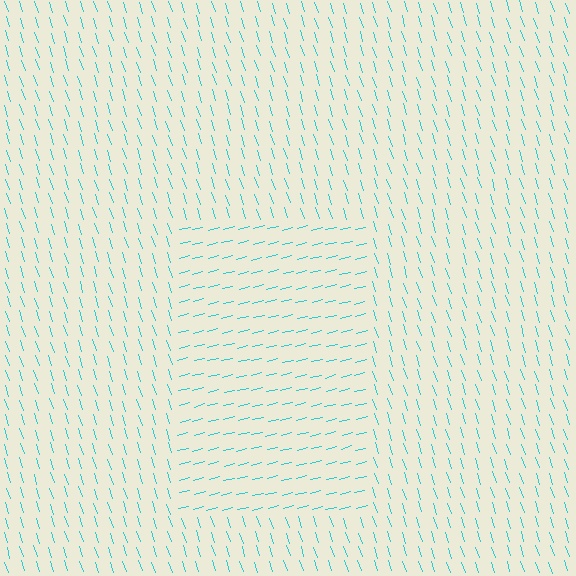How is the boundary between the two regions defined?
The boundary is defined purely by a change in line orientation (approximately 86 degrees difference). All lines are the same color and thickness.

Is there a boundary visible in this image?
Yes, there is a texture boundary formed by a change in line orientation.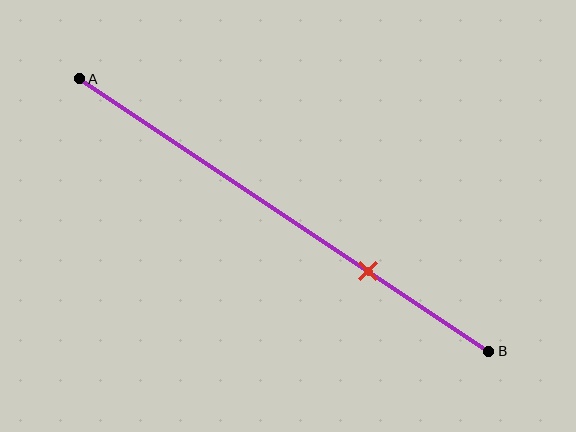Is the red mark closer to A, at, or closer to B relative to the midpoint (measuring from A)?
The red mark is closer to point B than the midpoint of segment AB.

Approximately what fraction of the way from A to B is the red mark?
The red mark is approximately 70% of the way from A to B.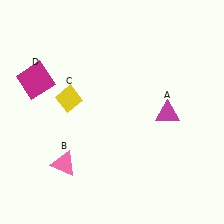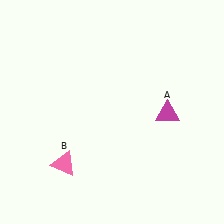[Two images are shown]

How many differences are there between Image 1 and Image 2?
There are 2 differences between the two images.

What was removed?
The magenta square (D), the yellow diamond (C) were removed in Image 2.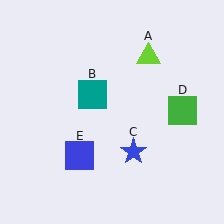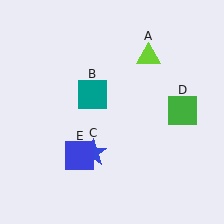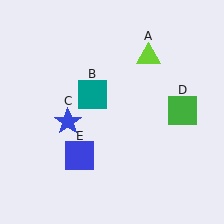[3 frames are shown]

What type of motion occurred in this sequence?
The blue star (object C) rotated clockwise around the center of the scene.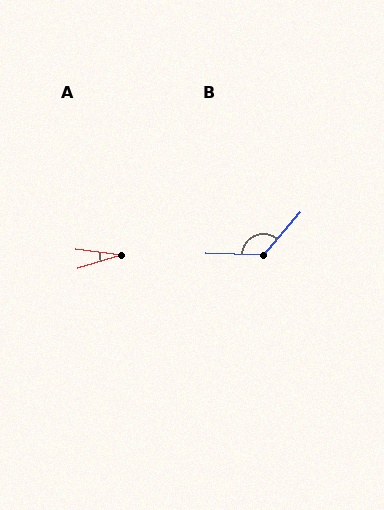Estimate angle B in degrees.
Approximately 130 degrees.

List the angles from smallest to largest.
A (25°), B (130°).